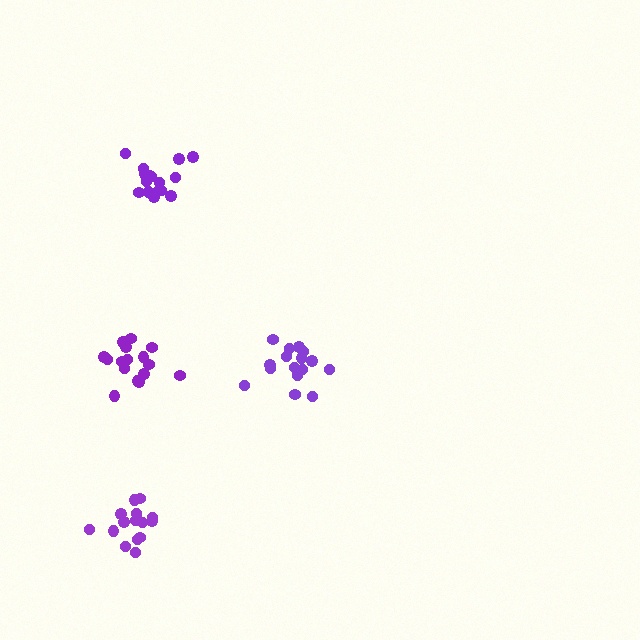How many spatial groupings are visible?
There are 4 spatial groupings.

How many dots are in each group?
Group 1: 16 dots, Group 2: 16 dots, Group 3: 16 dots, Group 4: 17 dots (65 total).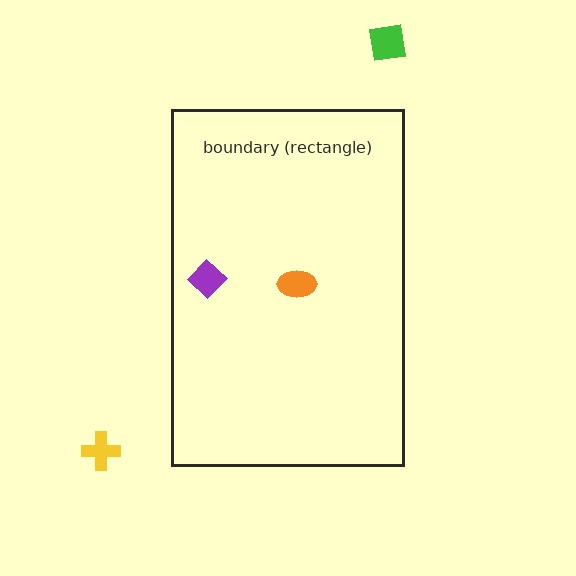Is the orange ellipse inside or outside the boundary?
Inside.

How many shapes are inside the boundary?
2 inside, 2 outside.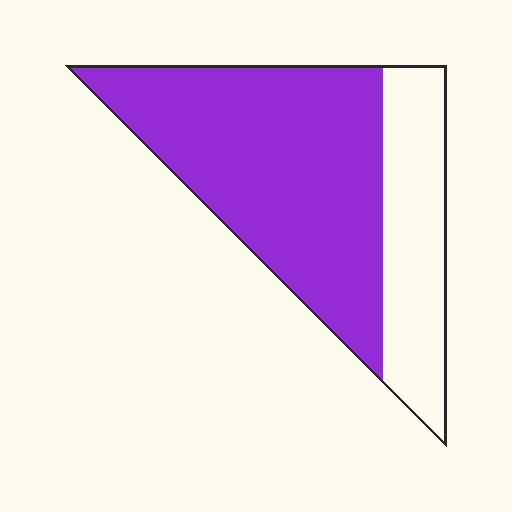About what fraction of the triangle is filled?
About two thirds (2/3).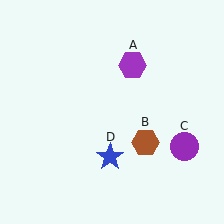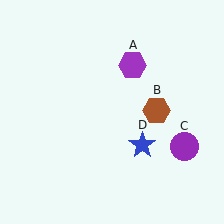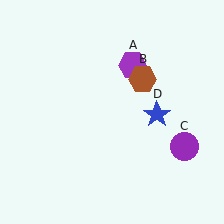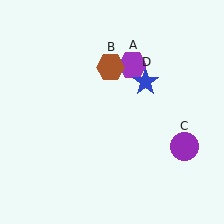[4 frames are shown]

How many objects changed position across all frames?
2 objects changed position: brown hexagon (object B), blue star (object D).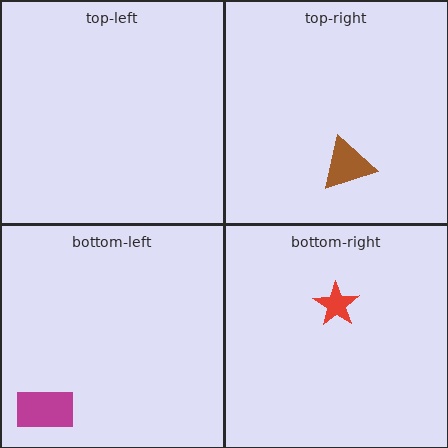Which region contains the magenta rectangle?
The bottom-left region.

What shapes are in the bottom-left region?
The magenta rectangle.